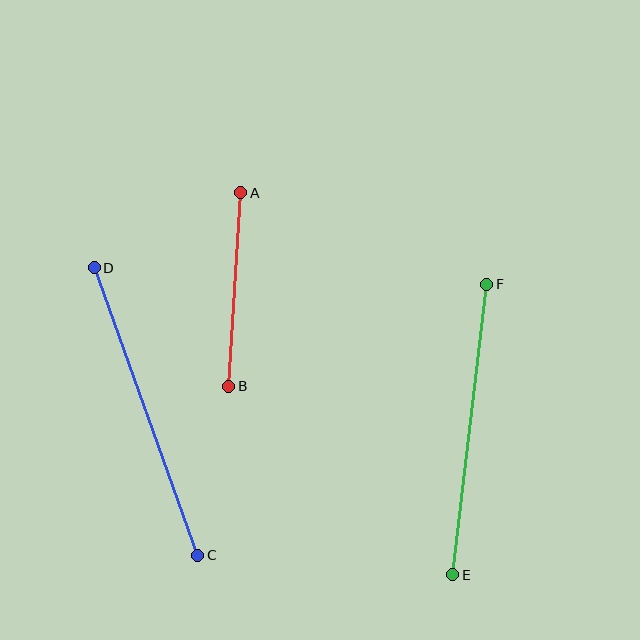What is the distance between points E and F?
The distance is approximately 292 pixels.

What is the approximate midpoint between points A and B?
The midpoint is at approximately (235, 290) pixels.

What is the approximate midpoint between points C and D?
The midpoint is at approximately (146, 412) pixels.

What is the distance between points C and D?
The distance is approximately 306 pixels.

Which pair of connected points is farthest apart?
Points C and D are farthest apart.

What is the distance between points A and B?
The distance is approximately 194 pixels.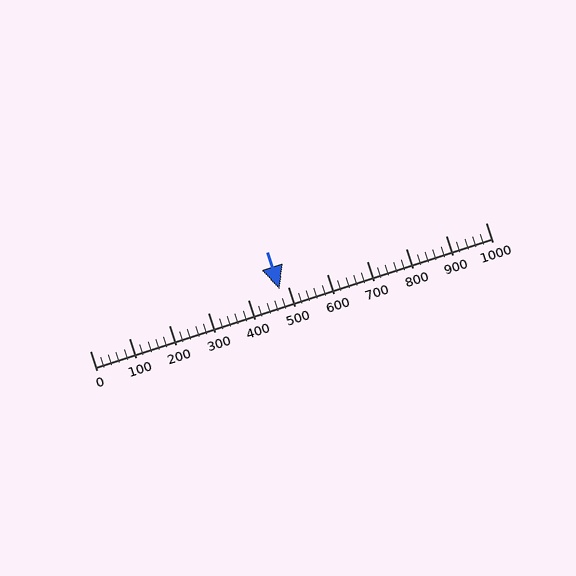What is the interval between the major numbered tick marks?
The major tick marks are spaced 100 units apart.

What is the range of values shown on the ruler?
The ruler shows values from 0 to 1000.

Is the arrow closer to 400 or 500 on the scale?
The arrow is closer to 500.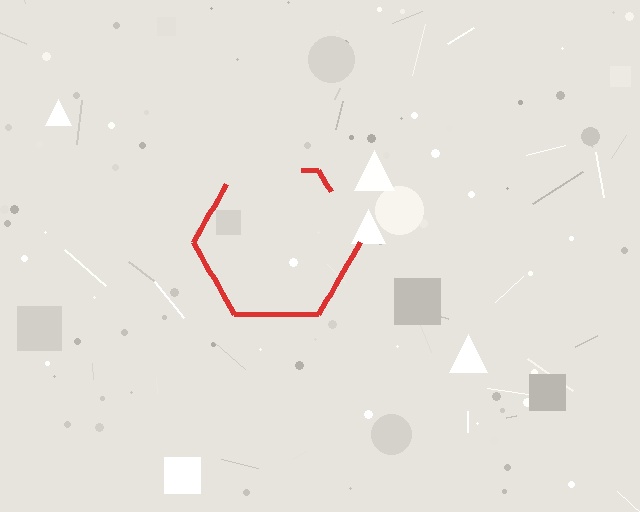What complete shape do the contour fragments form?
The contour fragments form a hexagon.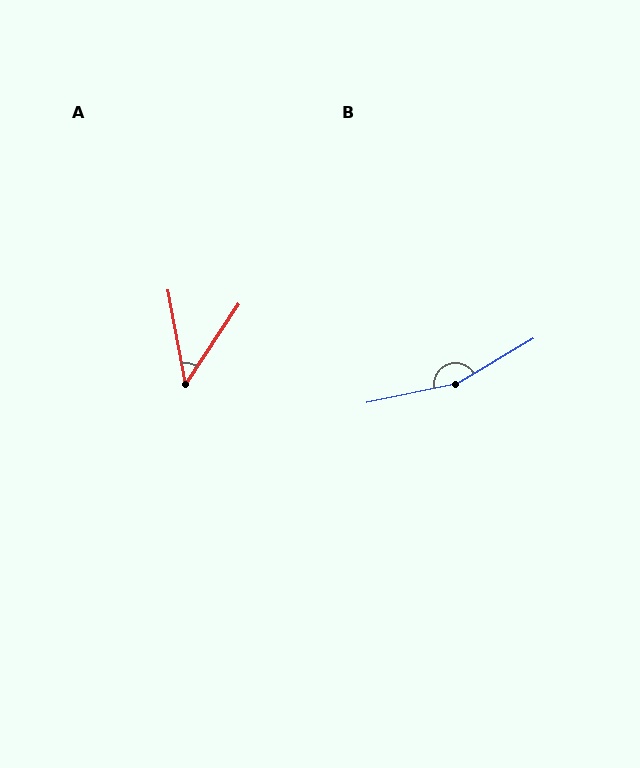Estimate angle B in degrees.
Approximately 161 degrees.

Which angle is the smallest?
A, at approximately 45 degrees.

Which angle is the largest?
B, at approximately 161 degrees.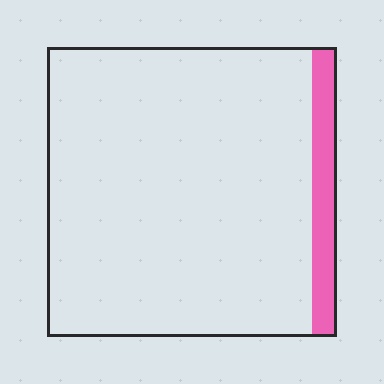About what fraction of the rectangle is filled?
About one tenth (1/10).